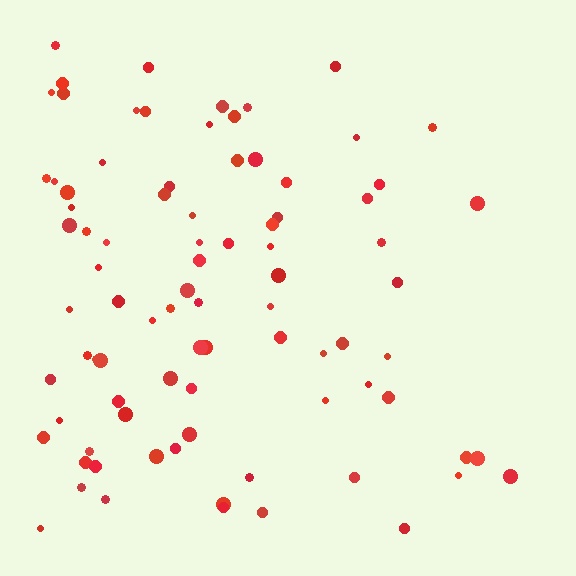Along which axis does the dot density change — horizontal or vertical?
Horizontal.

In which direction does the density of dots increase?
From right to left, with the left side densest.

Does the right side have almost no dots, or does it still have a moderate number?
Still a moderate number, just noticeably fewer than the left.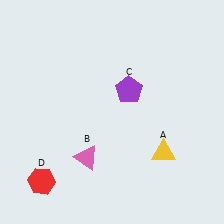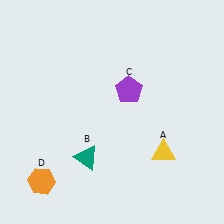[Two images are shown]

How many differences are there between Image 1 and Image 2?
There are 2 differences between the two images.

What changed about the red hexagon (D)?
In Image 1, D is red. In Image 2, it changed to orange.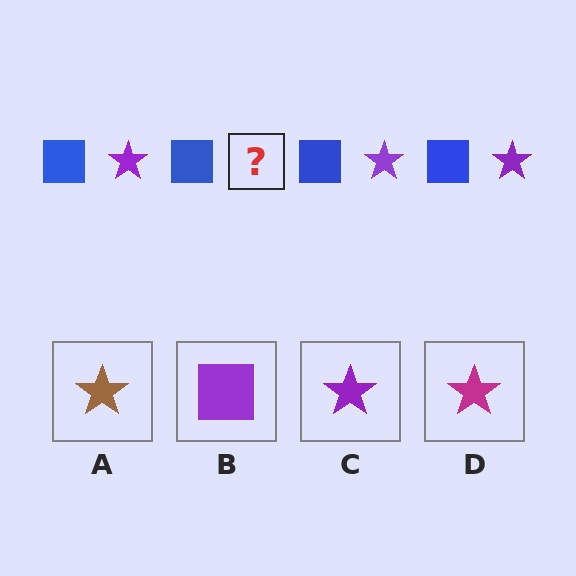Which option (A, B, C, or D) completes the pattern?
C.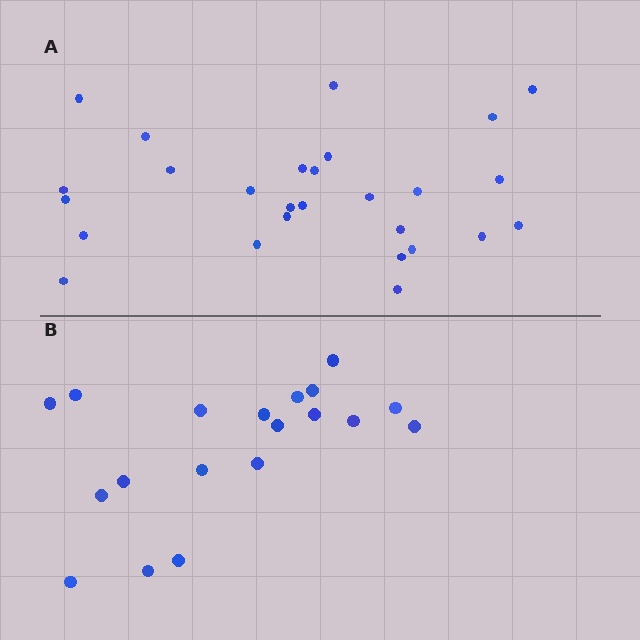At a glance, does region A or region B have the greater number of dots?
Region A (the top region) has more dots.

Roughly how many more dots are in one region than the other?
Region A has roughly 8 or so more dots than region B.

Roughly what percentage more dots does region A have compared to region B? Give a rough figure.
About 40% more.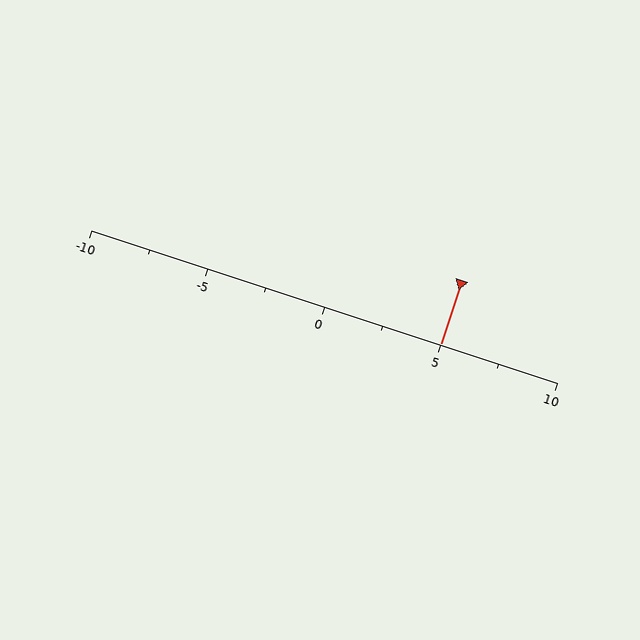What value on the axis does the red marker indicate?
The marker indicates approximately 5.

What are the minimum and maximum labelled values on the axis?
The axis runs from -10 to 10.